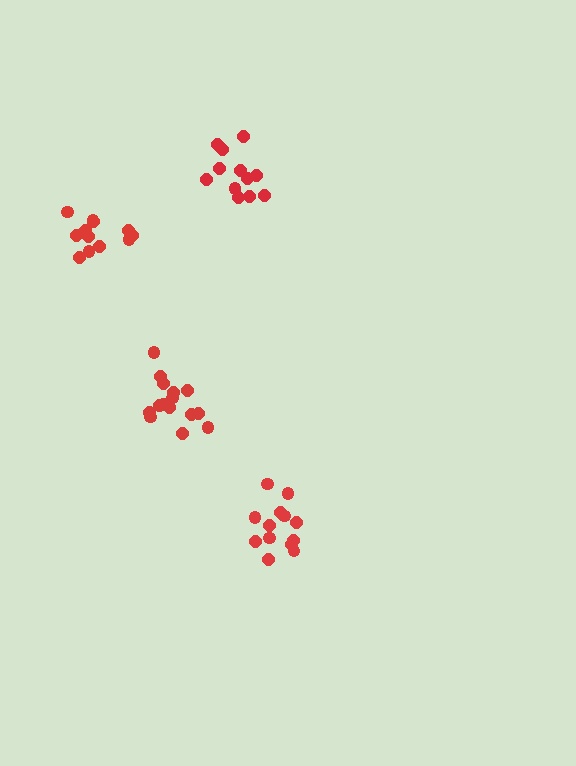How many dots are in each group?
Group 1: 12 dots, Group 2: 12 dots, Group 3: 13 dots, Group 4: 15 dots (52 total).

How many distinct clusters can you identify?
There are 4 distinct clusters.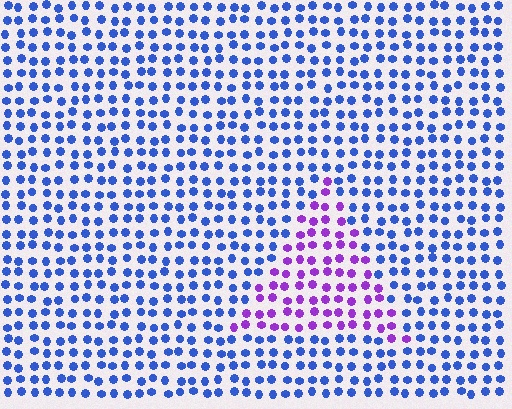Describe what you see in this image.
The image is filled with small blue elements in a uniform arrangement. A triangle-shaped region is visible where the elements are tinted to a slightly different hue, forming a subtle color boundary.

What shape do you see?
I see a triangle.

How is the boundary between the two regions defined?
The boundary is defined purely by a slight shift in hue (about 56 degrees). Spacing, size, and orientation are identical on both sides.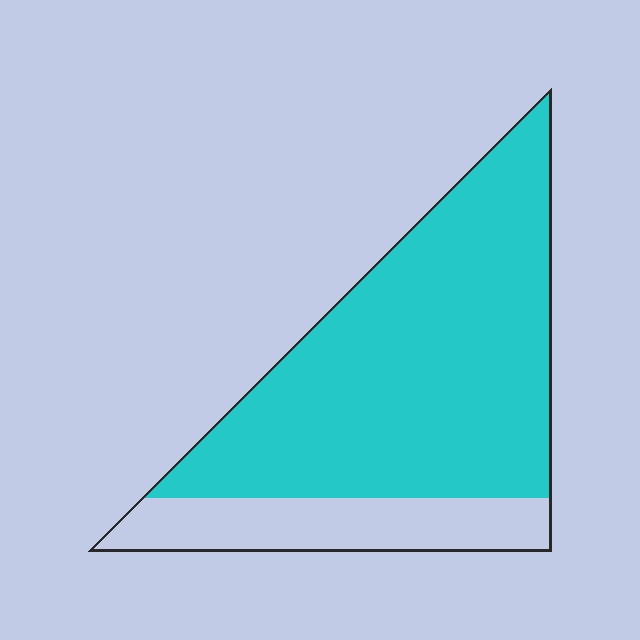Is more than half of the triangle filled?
Yes.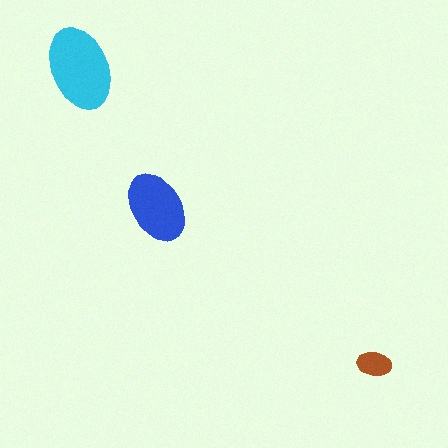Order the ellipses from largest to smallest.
the cyan one, the blue one, the brown one.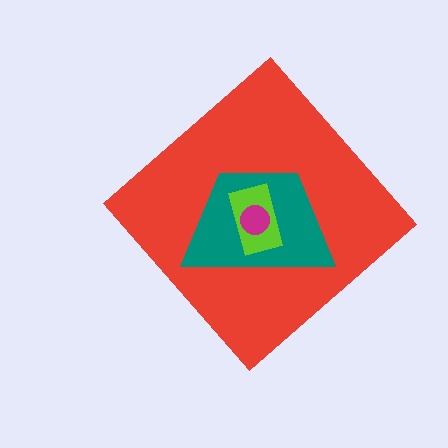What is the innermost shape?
The magenta circle.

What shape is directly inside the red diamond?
The teal trapezoid.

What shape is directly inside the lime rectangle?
The magenta circle.